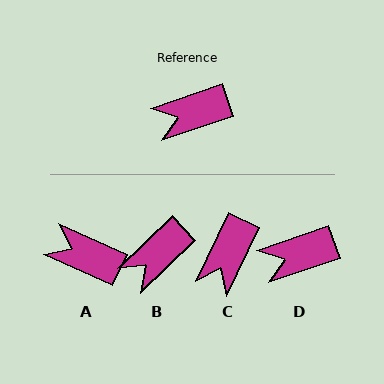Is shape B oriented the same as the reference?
No, it is off by about 25 degrees.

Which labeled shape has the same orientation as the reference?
D.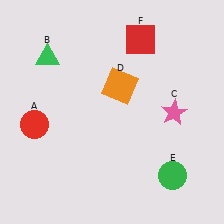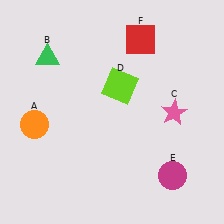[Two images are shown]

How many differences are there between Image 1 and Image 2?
There are 3 differences between the two images.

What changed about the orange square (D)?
In Image 1, D is orange. In Image 2, it changed to lime.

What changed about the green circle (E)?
In Image 1, E is green. In Image 2, it changed to magenta.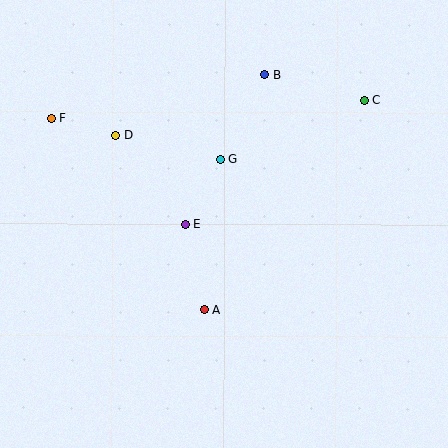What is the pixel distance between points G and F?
The distance between G and F is 174 pixels.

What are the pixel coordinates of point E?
Point E is at (185, 224).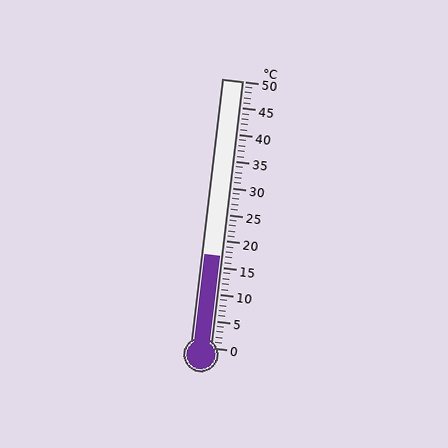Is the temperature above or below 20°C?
The temperature is below 20°C.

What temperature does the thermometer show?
The thermometer shows approximately 17°C.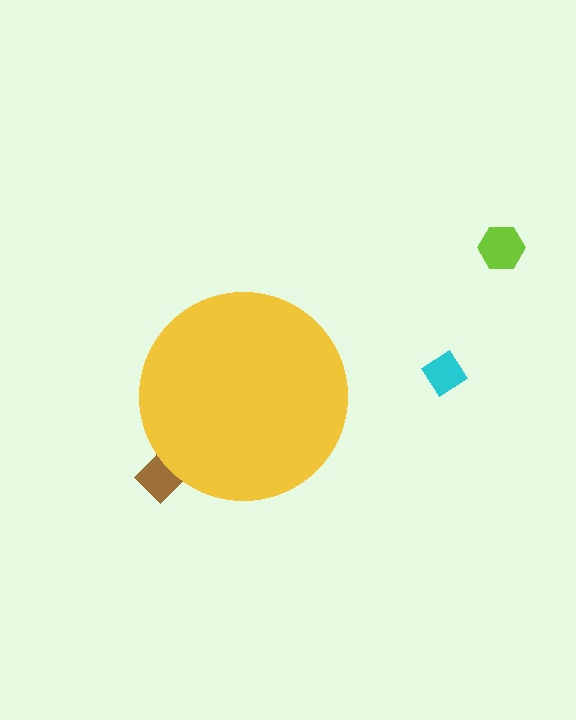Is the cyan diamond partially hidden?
No, the cyan diamond is fully visible.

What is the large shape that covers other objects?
A yellow circle.